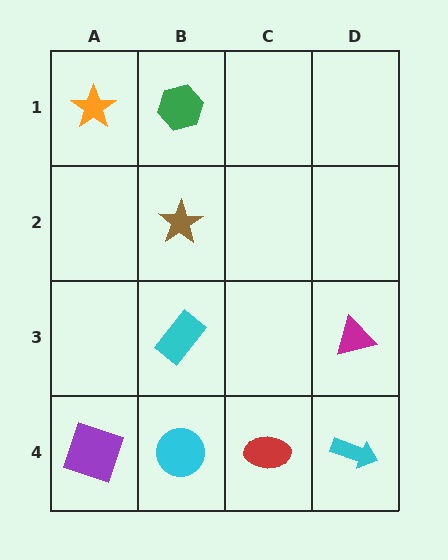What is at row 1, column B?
A green hexagon.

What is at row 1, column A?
An orange star.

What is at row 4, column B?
A cyan circle.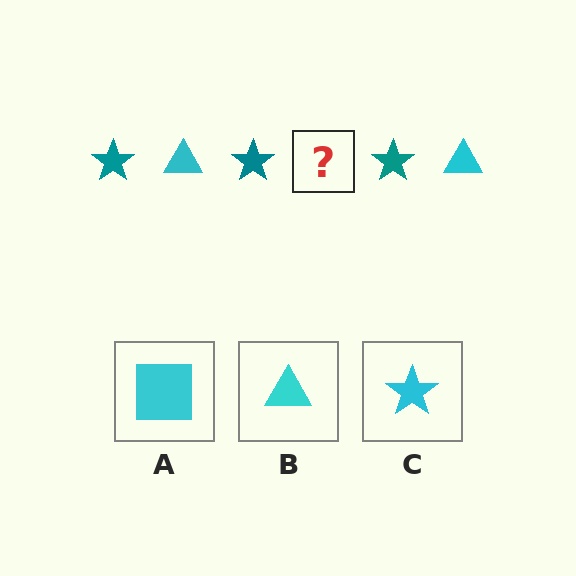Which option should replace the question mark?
Option B.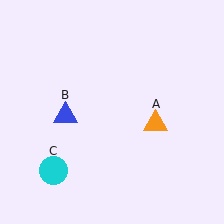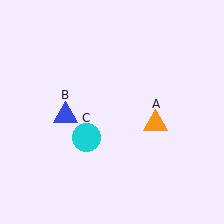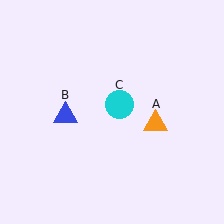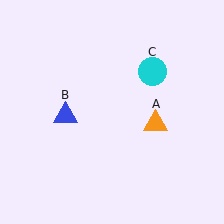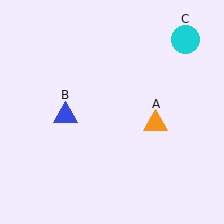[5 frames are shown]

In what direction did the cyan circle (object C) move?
The cyan circle (object C) moved up and to the right.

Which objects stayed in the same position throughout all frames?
Orange triangle (object A) and blue triangle (object B) remained stationary.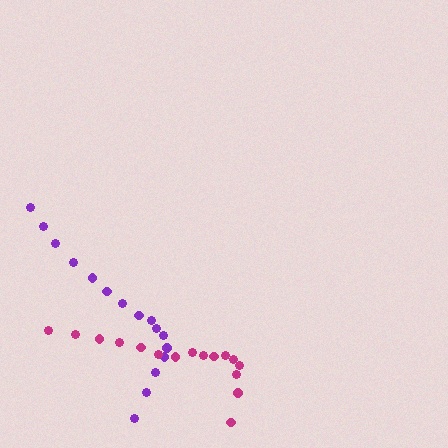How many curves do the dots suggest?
There are 2 distinct paths.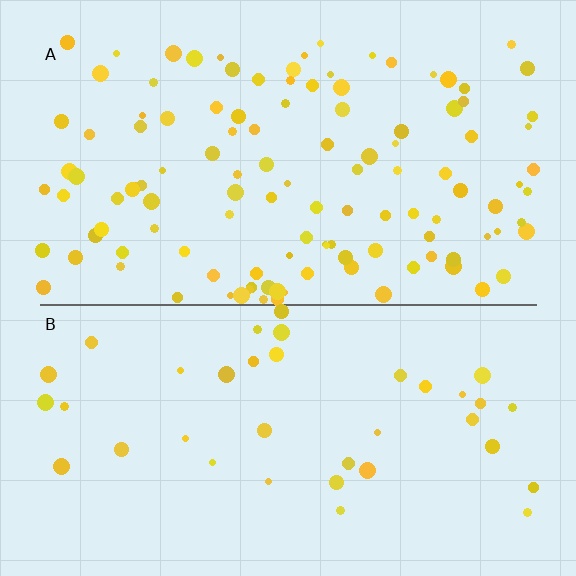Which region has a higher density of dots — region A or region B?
A (the top).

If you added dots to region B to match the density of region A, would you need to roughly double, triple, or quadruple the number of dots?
Approximately triple.